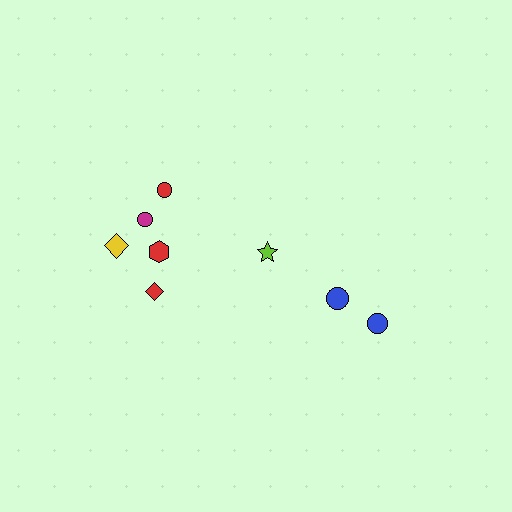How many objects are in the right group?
There are 3 objects.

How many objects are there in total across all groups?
There are 8 objects.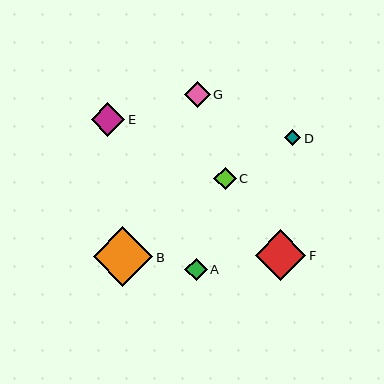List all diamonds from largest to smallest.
From largest to smallest: B, F, E, G, C, A, D.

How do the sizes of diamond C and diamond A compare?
Diamond C and diamond A are approximately the same size.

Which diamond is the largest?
Diamond B is the largest with a size of approximately 60 pixels.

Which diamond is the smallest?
Diamond D is the smallest with a size of approximately 16 pixels.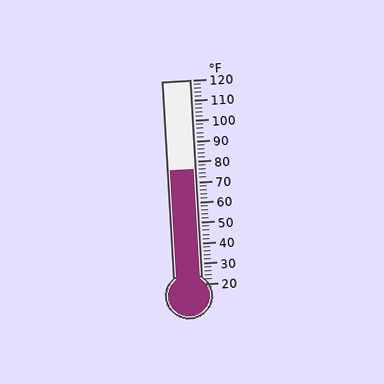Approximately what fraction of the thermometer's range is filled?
The thermometer is filled to approximately 55% of its range.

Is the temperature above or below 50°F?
The temperature is above 50°F.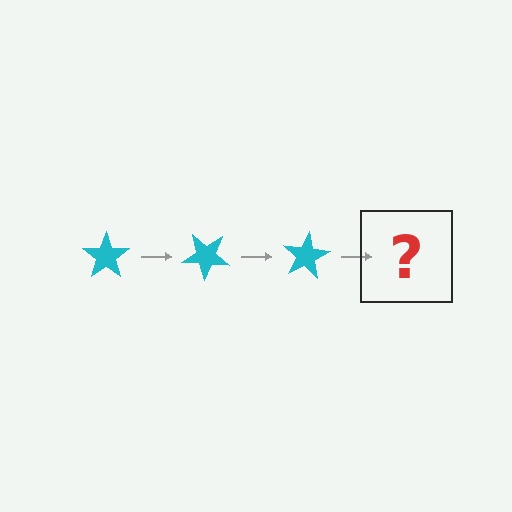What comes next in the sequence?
The next element should be a cyan star rotated 120 degrees.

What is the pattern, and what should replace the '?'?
The pattern is that the star rotates 40 degrees each step. The '?' should be a cyan star rotated 120 degrees.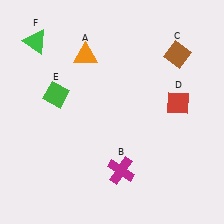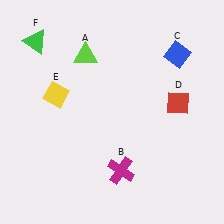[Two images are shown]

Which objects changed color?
A changed from orange to lime. C changed from brown to blue. E changed from green to yellow.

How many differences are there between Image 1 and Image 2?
There are 3 differences between the two images.